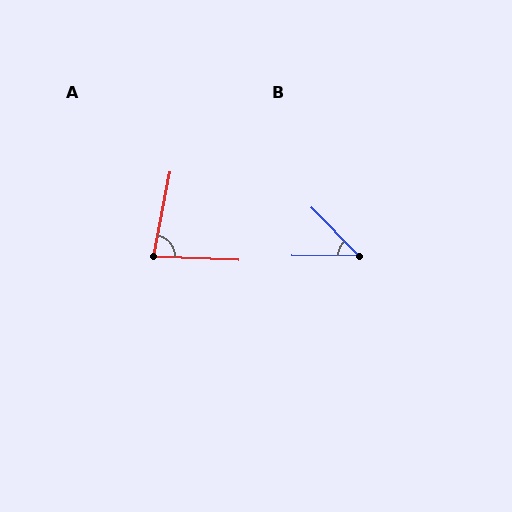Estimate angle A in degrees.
Approximately 81 degrees.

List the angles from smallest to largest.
B (45°), A (81°).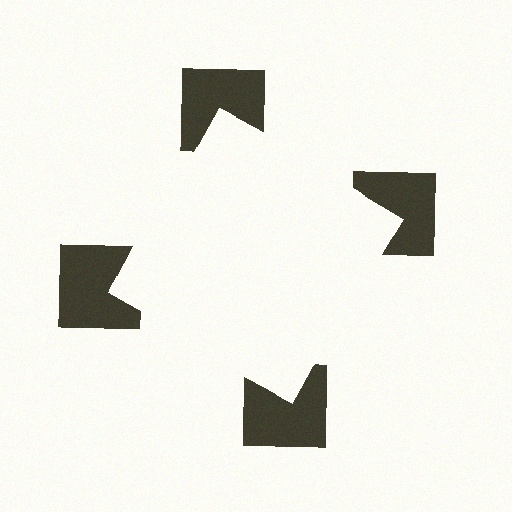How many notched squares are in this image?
There are 4 — one at each vertex of the illusory square.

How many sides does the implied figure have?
4 sides.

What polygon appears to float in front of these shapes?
An illusory square — its edges are inferred from the aligned wedge cuts in the notched squares, not physically drawn.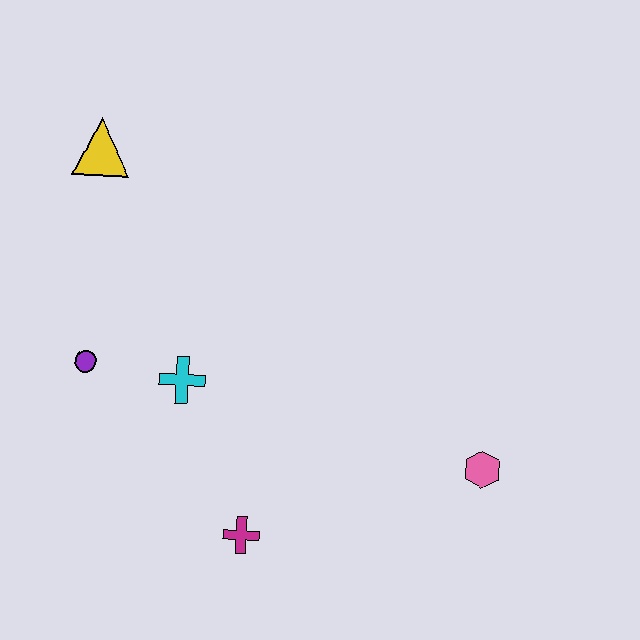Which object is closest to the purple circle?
The cyan cross is closest to the purple circle.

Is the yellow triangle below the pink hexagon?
No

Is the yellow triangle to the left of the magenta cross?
Yes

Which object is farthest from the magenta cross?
The yellow triangle is farthest from the magenta cross.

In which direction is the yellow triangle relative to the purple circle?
The yellow triangle is above the purple circle.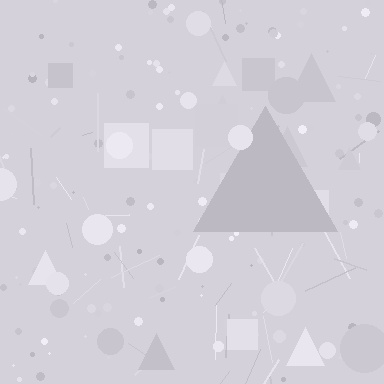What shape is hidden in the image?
A triangle is hidden in the image.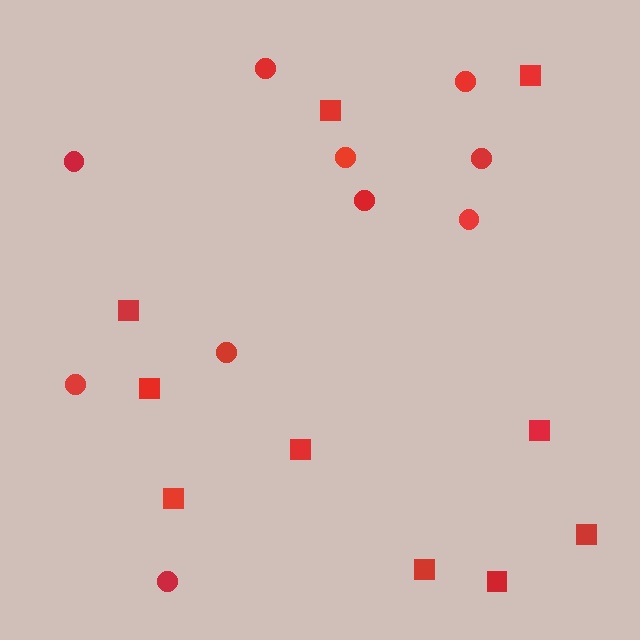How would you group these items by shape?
There are 2 groups: one group of circles (10) and one group of squares (10).